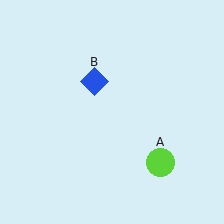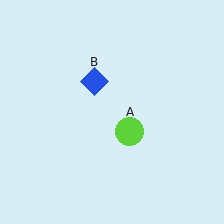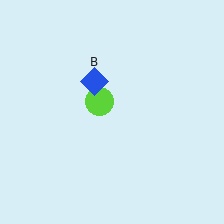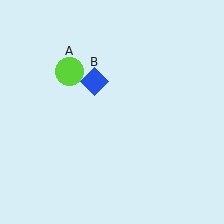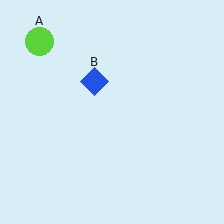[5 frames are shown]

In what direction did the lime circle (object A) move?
The lime circle (object A) moved up and to the left.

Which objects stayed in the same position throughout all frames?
Blue diamond (object B) remained stationary.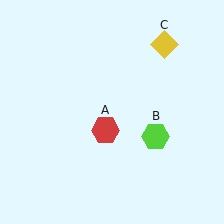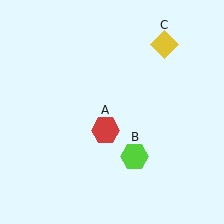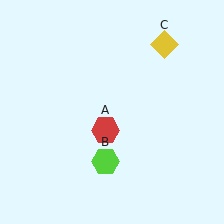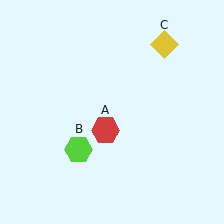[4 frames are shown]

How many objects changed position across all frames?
1 object changed position: lime hexagon (object B).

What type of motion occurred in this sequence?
The lime hexagon (object B) rotated clockwise around the center of the scene.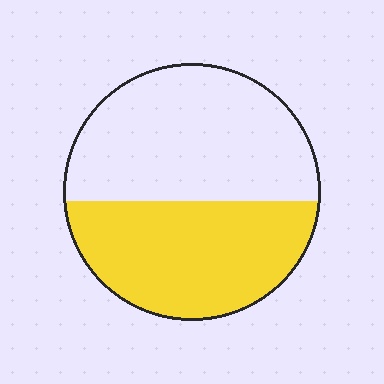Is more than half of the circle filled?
No.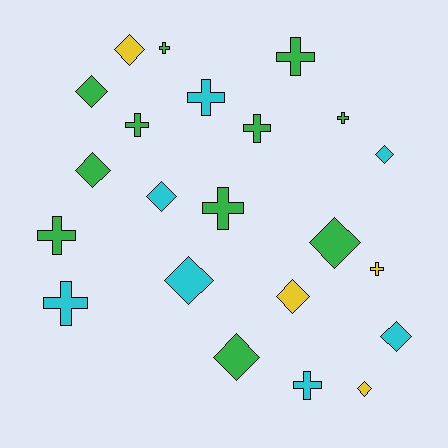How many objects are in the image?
There are 22 objects.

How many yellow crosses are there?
There is 1 yellow cross.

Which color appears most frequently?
Green, with 11 objects.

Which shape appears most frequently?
Cross, with 11 objects.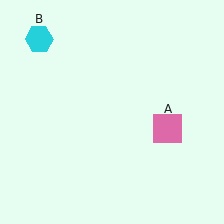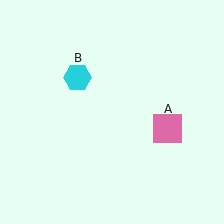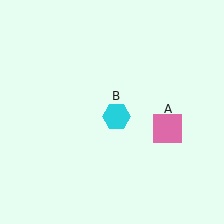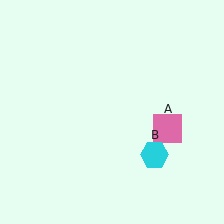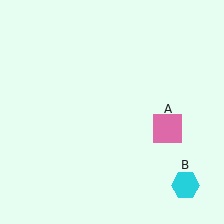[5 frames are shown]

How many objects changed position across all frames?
1 object changed position: cyan hexagon (object B).